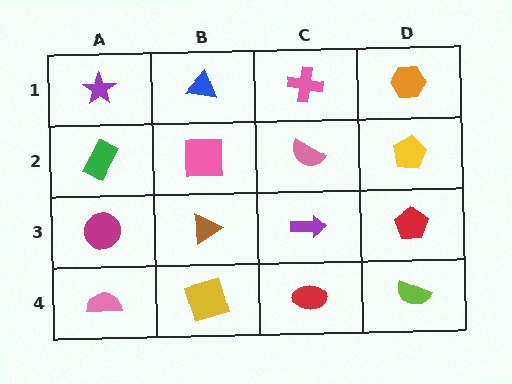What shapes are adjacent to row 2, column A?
A purple star (row 1, column A), a magenta circle (row 3, column A), a pink square (row 2, column B).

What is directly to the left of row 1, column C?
A blue triangle.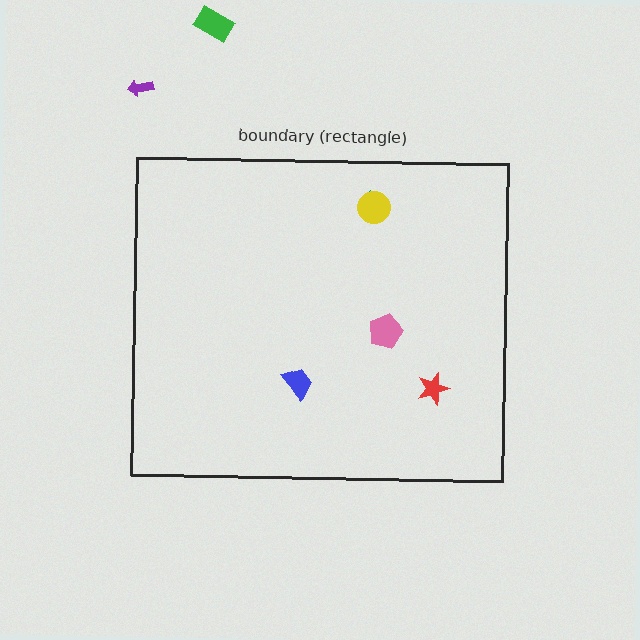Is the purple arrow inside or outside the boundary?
Outside.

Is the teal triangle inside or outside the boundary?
Inside.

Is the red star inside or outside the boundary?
Inside.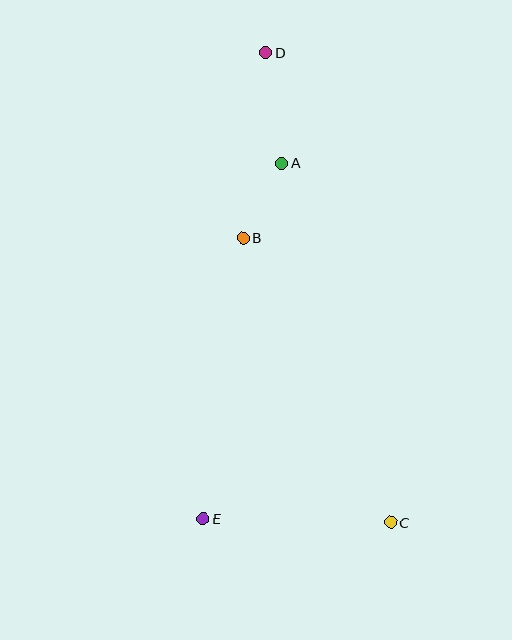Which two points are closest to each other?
Points A and B are closest to each other.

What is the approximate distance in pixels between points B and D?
The distance between B and D is approximately 187 pixels.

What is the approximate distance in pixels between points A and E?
The distance between A and E is approximately 364 pixels.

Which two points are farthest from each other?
Points C and D are farthest from each other.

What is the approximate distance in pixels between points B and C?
The distance between B and C is approximately 321 pixels.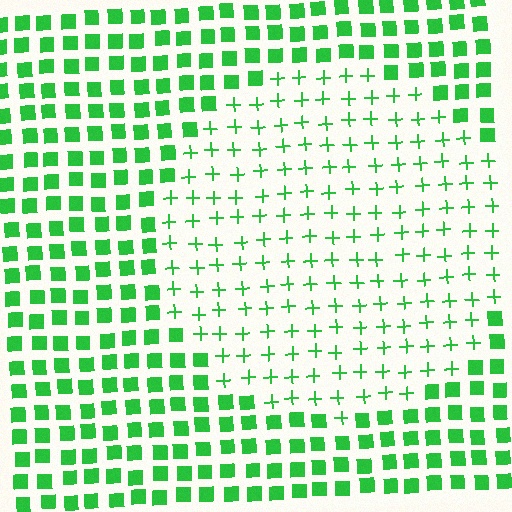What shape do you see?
I see a circle.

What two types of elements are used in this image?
The image uses plus signs inside the circle region and squares outside it.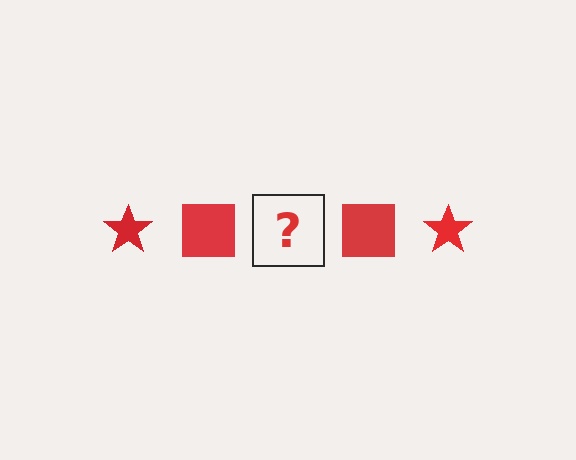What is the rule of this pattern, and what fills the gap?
The rule is that the pattern cycles through star, square shapes in red. The gap should be filled with a red star.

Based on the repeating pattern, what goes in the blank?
The blank should be a red star.